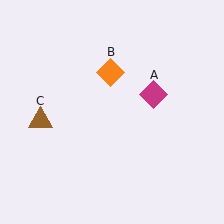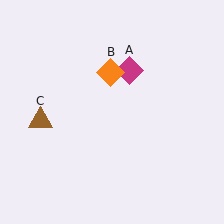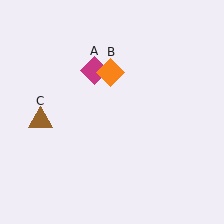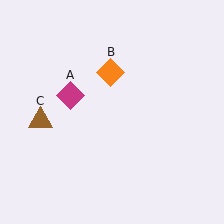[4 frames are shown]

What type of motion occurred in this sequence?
The magenta diamond (object A) rotated counterclockwise around the center of the scene.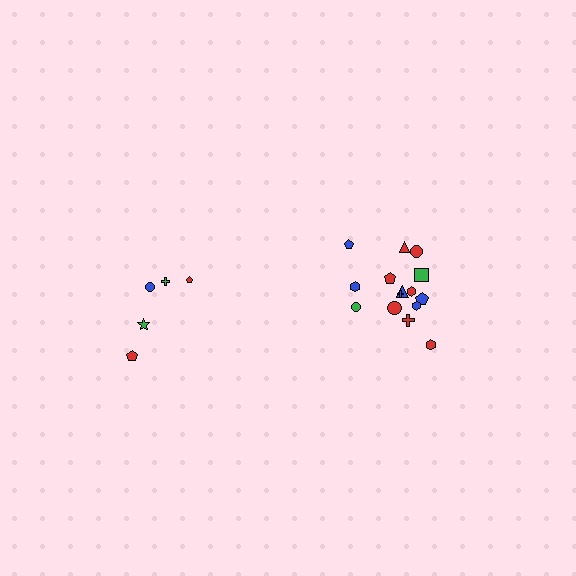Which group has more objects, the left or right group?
The right group.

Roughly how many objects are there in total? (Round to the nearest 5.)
Roughly 20 objects in total.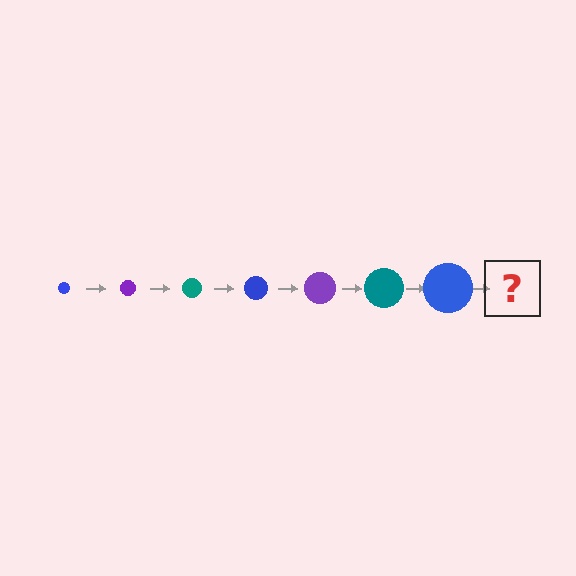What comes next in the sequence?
The next element should be a purple circle, larger than the previous one.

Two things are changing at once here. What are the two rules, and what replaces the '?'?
The two rules are that the circle grows larger each step and the color cycles through blue, purple, and teal. The '?' should be a purple circle, larger than the previous one.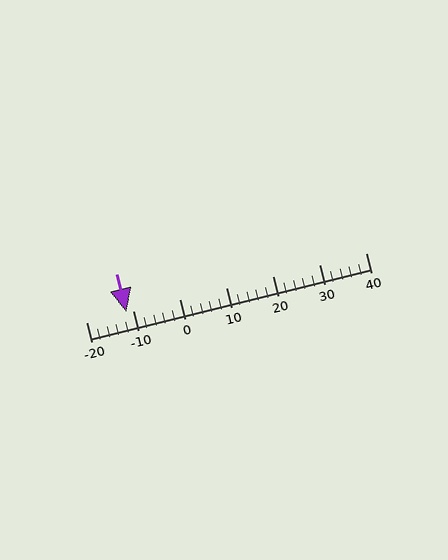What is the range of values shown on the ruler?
The ruler shows values from -20 to 40.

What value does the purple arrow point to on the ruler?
The purple arrow points to approximately -11.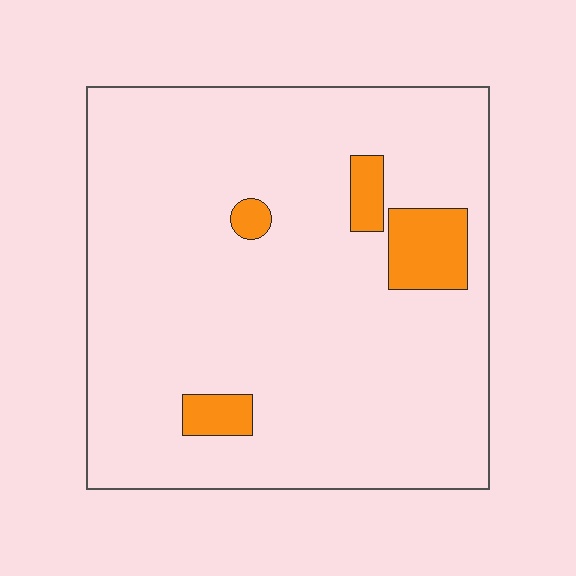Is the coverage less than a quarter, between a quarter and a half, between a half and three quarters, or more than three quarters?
Less than a quarter.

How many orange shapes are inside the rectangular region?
4.